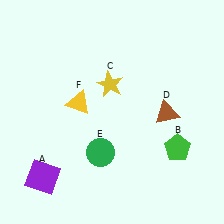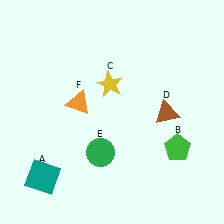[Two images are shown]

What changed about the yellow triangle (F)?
In Image 1, F is yellow. In Image 2, it changed to orange.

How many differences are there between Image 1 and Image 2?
There are 2 differences between the two images.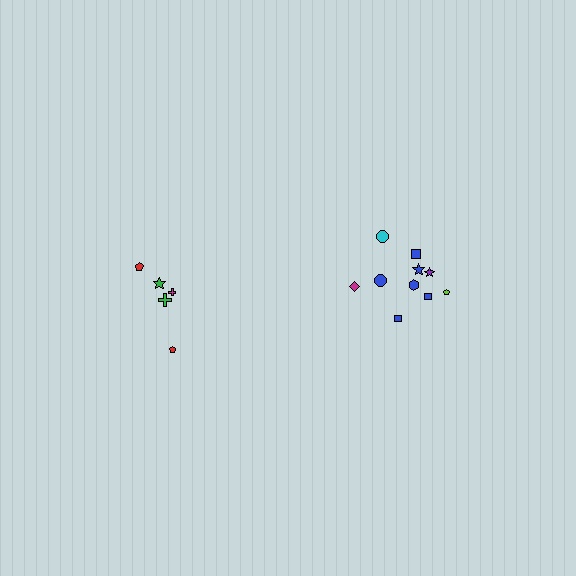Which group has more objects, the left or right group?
The right group.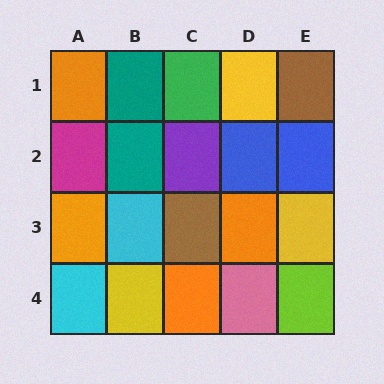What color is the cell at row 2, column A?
Magenta.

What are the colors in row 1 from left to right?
Orange, teal, green, yellow, brown.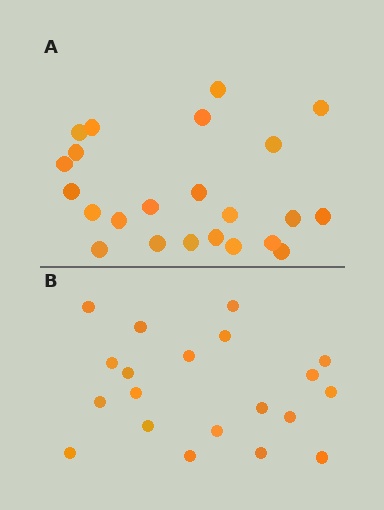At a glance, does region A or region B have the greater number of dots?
Region A (the top region) has more dots.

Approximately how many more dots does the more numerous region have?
Region A has just a few more — roughly 2 or 3 more dots than region B.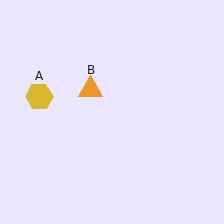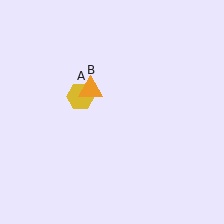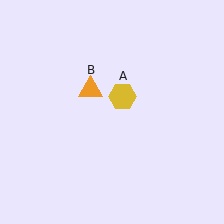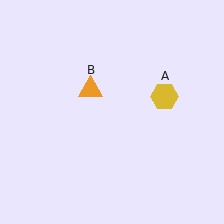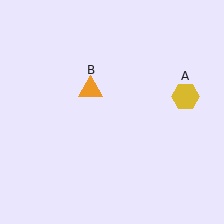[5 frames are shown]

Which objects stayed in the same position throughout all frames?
Orange triangle (object B) remained stationary.